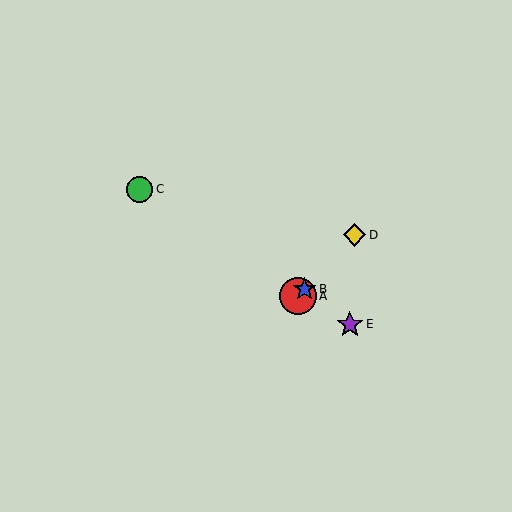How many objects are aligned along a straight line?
3 objects (A, B, D) are aligned along a straight line.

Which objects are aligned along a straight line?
Objects A, B, D are aligned along a straight line.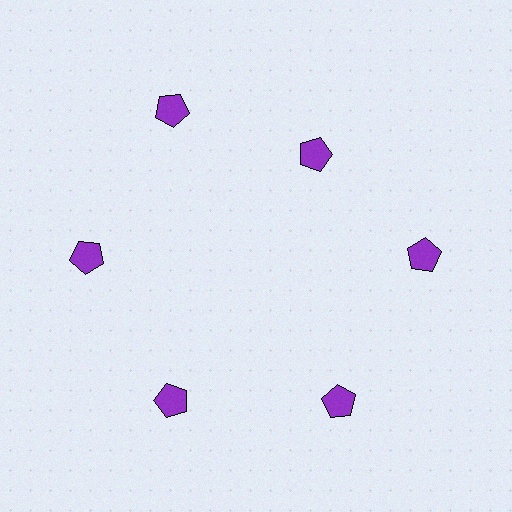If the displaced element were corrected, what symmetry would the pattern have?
It would have 6-fold rotational symmetry — the pattern would map onto itself every 60 degrees.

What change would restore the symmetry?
The symmetry would be restored by moving it outward, back onto the ring so that all 6 pentagons sit at equal angles and equal distance from the center.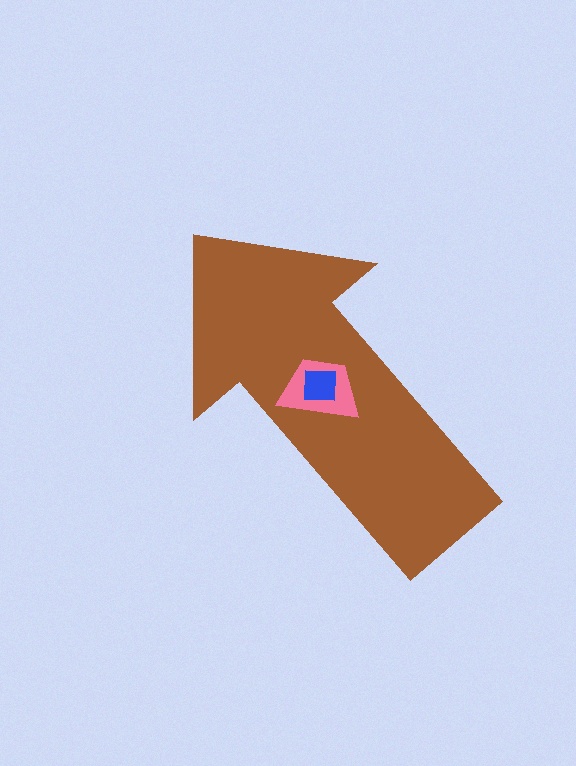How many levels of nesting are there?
3.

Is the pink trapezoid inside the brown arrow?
Yes.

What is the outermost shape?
The brown arrow.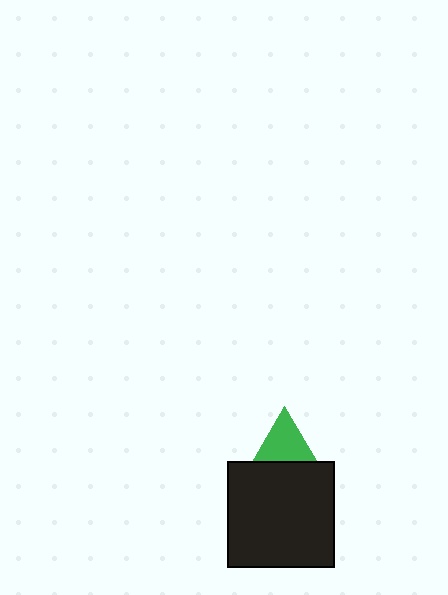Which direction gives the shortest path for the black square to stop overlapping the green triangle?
Moving down gives the shortest separation.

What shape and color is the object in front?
The object in front is a black square.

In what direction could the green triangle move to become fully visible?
The green triangle could move up. That would shift it out from behind the black square entirely.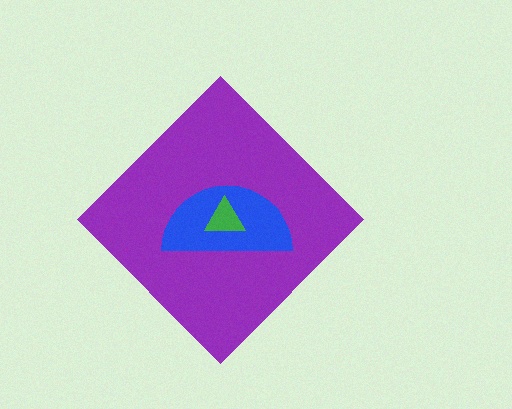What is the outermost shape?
The purple diamond.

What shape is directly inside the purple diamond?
The blue semicircle.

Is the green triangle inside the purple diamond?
Yes.